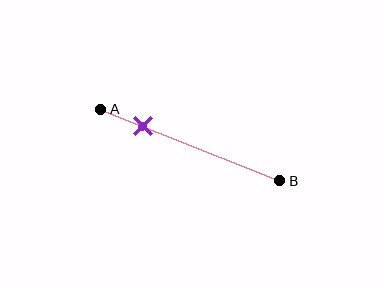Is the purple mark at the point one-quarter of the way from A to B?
Yes, the mark is approximately at the one-quarter point.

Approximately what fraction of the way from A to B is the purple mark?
The purple mark is approximately 25% of the way from A to B.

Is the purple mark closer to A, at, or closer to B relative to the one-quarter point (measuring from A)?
The purple mark is approximately at the one-quarter point of segment AB.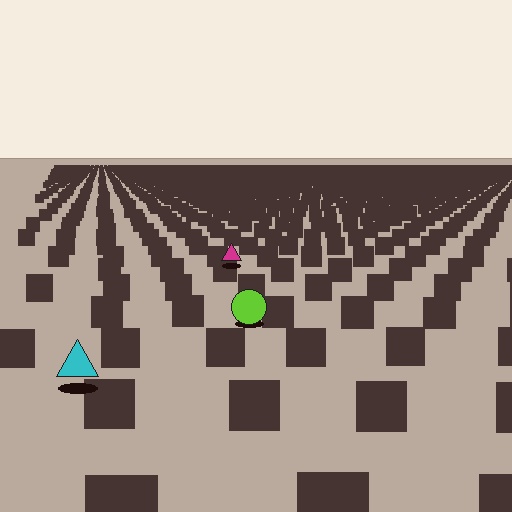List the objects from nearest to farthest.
From nearest to farthest: the cyan triangle, the lime circle, the magenta triangle.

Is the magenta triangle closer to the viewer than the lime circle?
No. The lime circle is closer — you can tell from the texture gradient: the ground texture is coarser near it.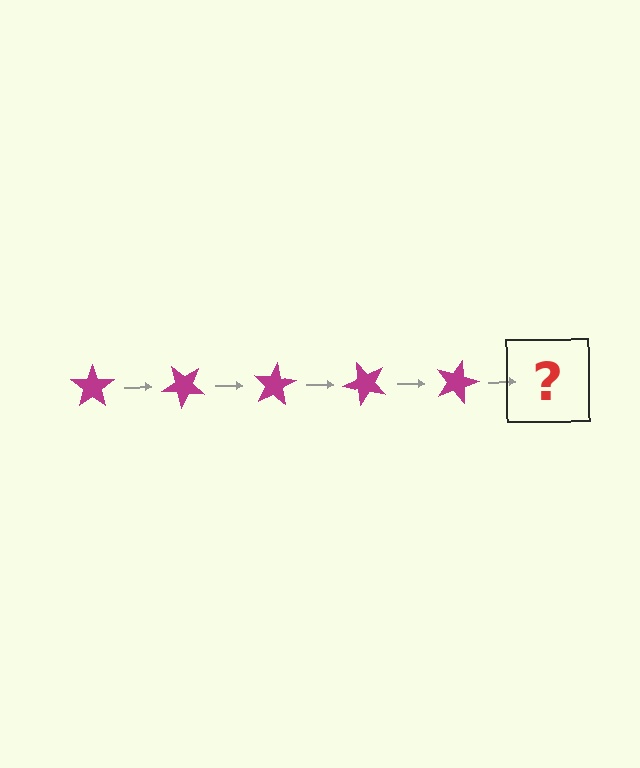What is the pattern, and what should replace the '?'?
The pattern is that the star rotates 40 degrees each step. The '?' should be a magenta star rotated 200 degrees.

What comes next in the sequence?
The next element should be a magenta star rotated 200 degrees.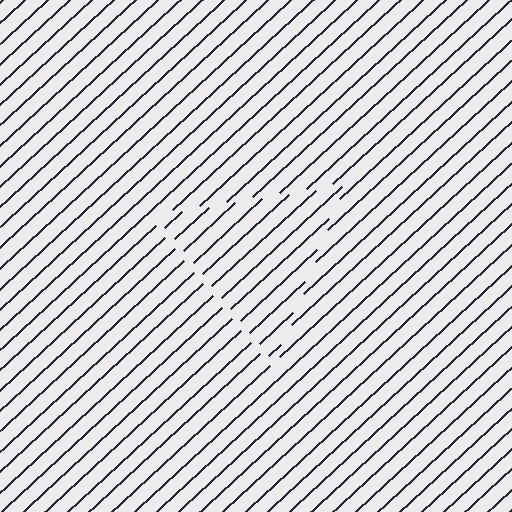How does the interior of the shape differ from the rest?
The interior of the shape contains the same grating, shifted by half a period — the contour is defined by the phase discontinuity where line-ends from the inner and outer gratings abut.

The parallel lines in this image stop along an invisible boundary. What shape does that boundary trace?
An illusory triangle. The interior of the shape contains the same grating, shifted by half a period — the contour is defined by the phase discontinuity where line-ends from the inner and outer gratings abut.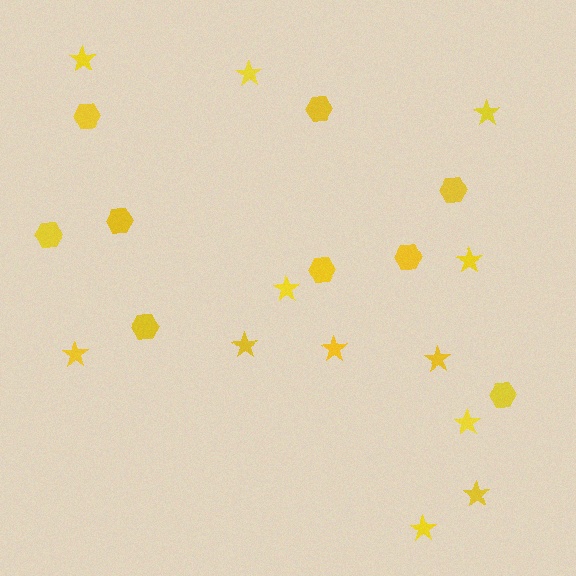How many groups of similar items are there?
There are 2 groups: one group of hexagons (9) and one group of stars (12).